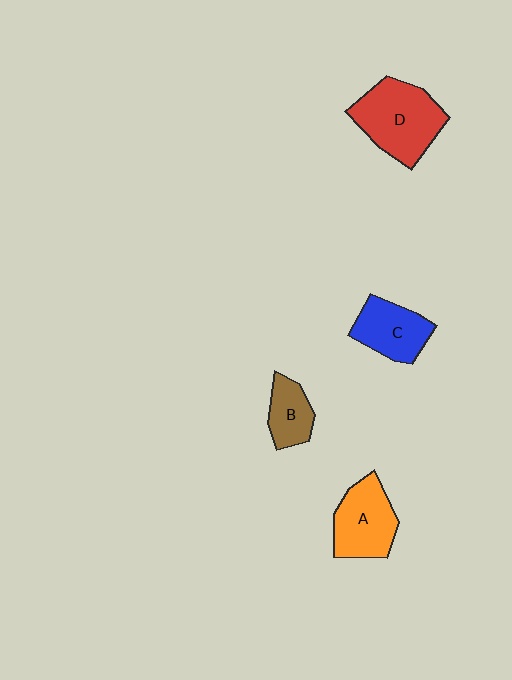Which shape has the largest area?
Shape D (red).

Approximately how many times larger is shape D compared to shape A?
Approximately 1.3 times.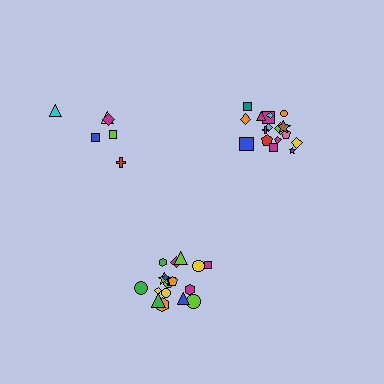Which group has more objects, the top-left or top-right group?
The top-right group.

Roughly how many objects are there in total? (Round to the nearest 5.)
Roughly 40 objects in total.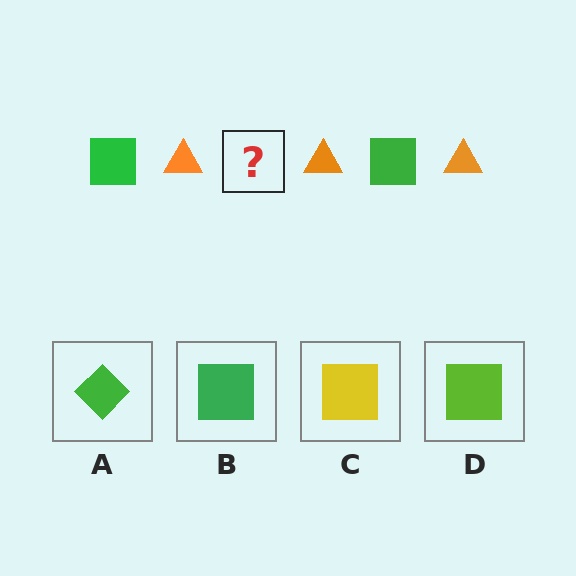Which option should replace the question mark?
Option B.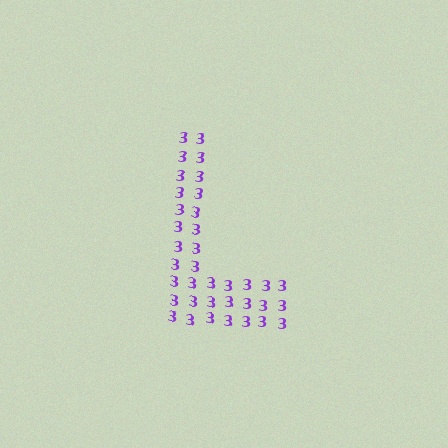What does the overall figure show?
The overall figure shows the letter L.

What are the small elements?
The small elements are digit 3's.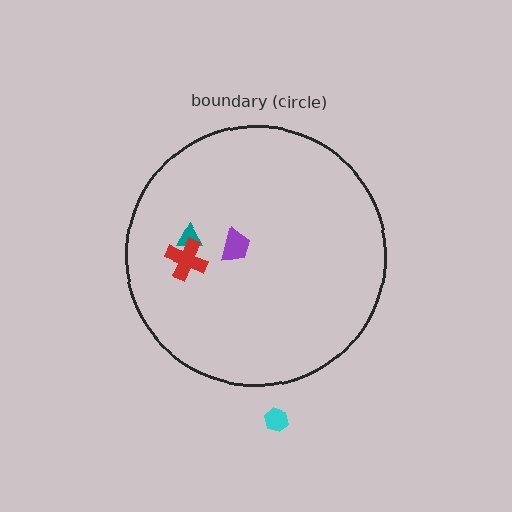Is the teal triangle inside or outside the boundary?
Inside.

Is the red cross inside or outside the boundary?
Inside.